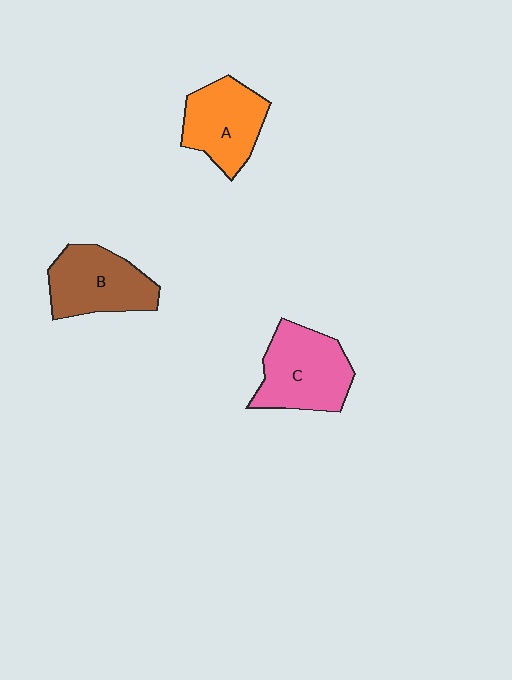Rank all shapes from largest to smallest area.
From largest to smallest: C (pink), B (brown), A (orange).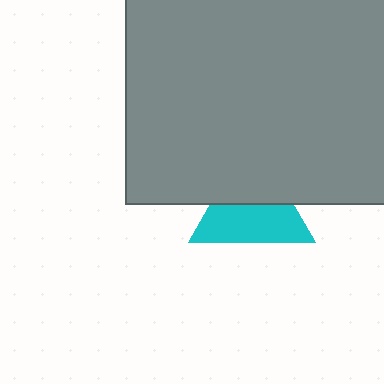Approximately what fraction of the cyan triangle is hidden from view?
Roughly 44% of the cyan triangle is hidden behind the gray rectangle.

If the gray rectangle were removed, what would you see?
You would see the complete cyan triangle.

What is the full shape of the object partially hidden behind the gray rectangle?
The partially hidden object is a cyan triangle.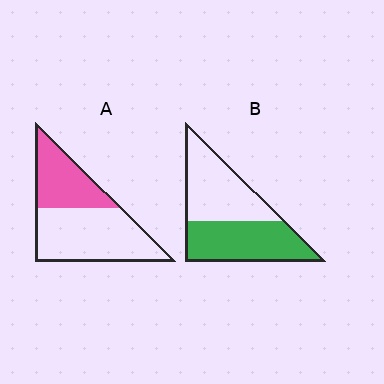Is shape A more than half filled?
No.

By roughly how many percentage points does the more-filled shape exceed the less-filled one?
By roughly 10 percentage points (B over A).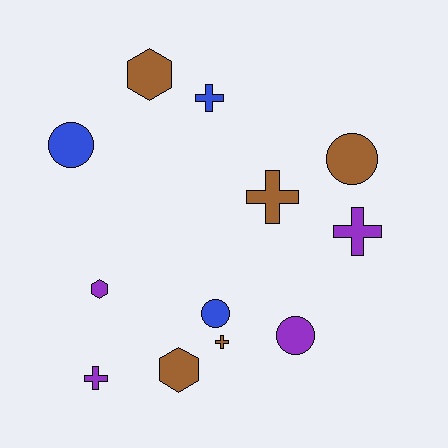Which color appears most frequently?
Brown, with 5 objects.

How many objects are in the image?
There are 12 objects.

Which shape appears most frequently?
Cross, with 5 objects.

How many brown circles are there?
There is 1 brown circle.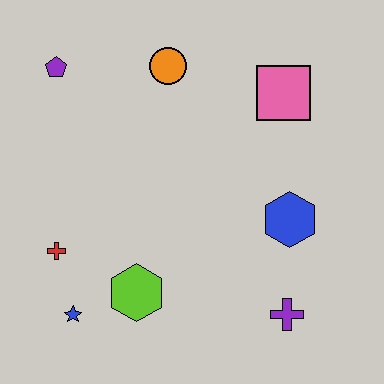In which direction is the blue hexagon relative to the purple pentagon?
The blue hexagon is to the right of the purple pentagon.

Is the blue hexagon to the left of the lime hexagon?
No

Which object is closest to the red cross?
The blue star is closest to the red cross.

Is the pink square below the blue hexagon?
No